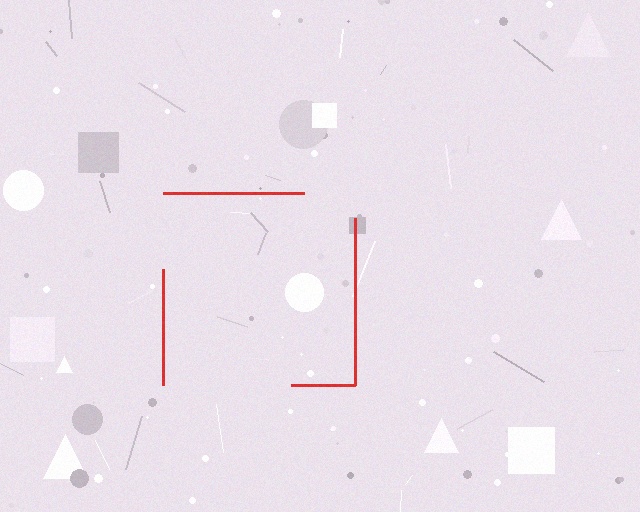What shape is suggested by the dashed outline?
The dashed outline suggests a square.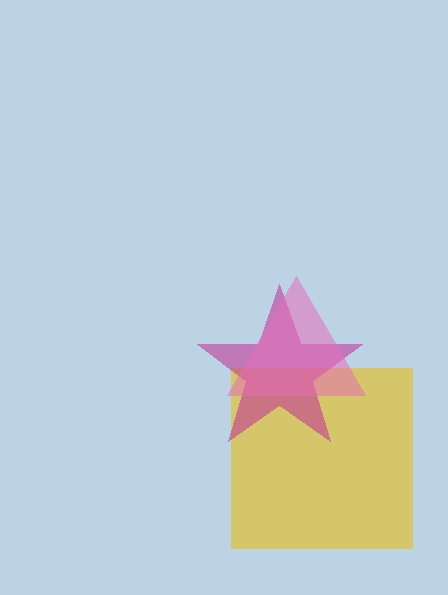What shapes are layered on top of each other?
The layered shapes are: a yellow square, a magenta star, a pink triangle.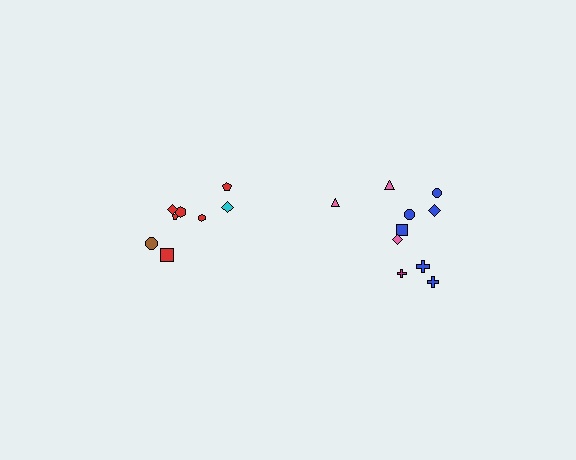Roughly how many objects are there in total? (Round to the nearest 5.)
Roughly 20 objects in total.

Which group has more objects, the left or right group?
The right group.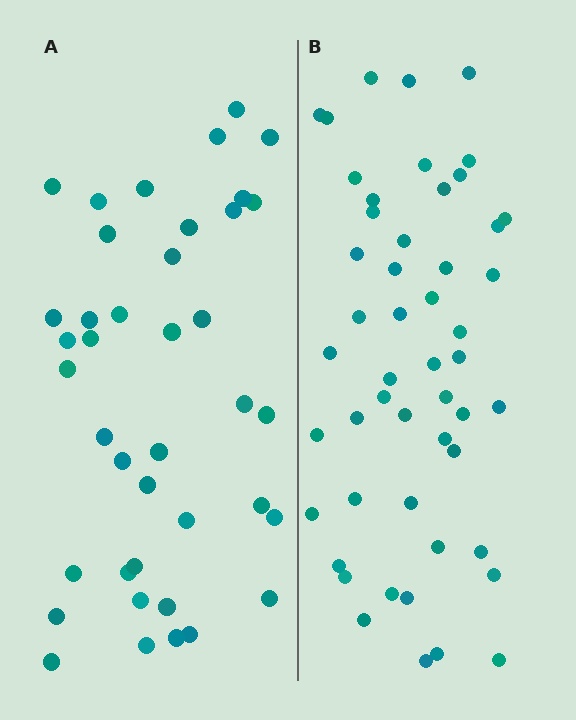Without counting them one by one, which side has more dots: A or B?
Region B (the right region) has more dots.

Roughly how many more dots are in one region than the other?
Region B has roughly 10 or so more dots than region A.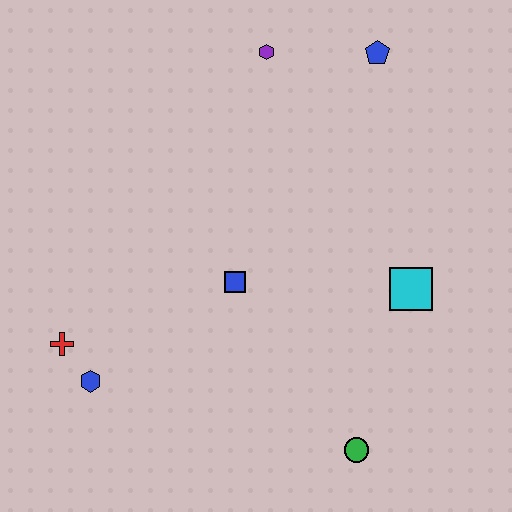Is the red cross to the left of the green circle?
Yes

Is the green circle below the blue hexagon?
Yes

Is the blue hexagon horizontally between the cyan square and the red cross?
Yes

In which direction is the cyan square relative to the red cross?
The cyan square is to the right of the red cross.